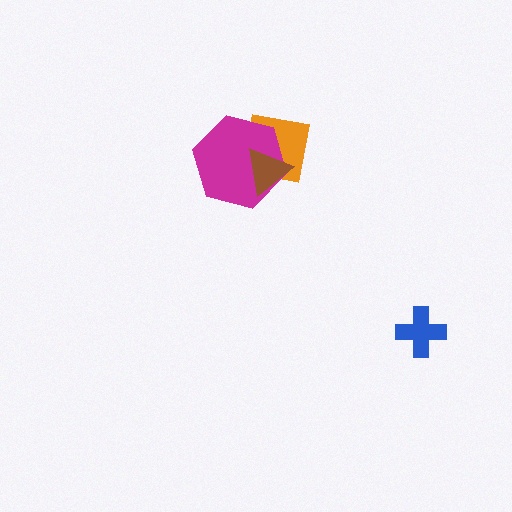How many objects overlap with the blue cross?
0 objects overlap with the blue cross.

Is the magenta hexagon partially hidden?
Yes, it is partially covered by another shape.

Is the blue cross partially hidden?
No, no other shape covers it.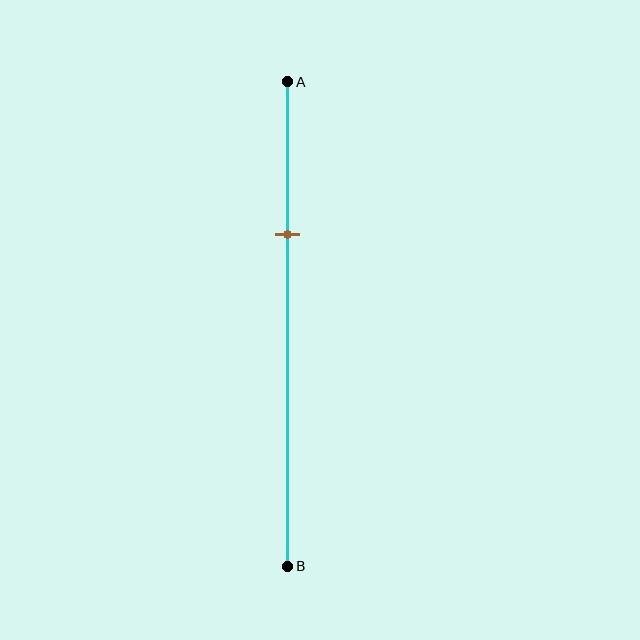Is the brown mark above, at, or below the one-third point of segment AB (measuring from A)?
The brown mark is approximately at the one-third point of segment AB.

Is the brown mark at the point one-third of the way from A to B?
Yes, the mark is approximately at the one-third point.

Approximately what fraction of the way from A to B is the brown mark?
The brown mark is approximately 30% of the way from A to B.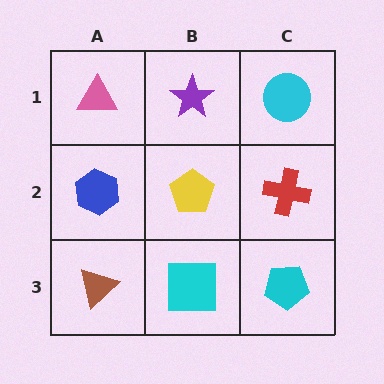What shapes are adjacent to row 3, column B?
A yellow pentagon (row 2, column B), a brown triangle (row 3, column A), a cyan pentagon (row 3, column C).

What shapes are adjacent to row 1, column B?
A yellow pentagon (row 2, column B), a pink triangle (row 1, column A), a cyan circle (row 1, column C).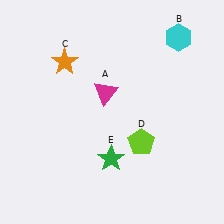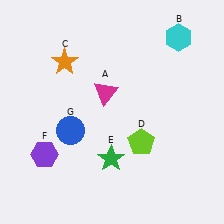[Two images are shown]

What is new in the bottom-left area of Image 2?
A blue circle (G) was added in the bottom-left area of Image 2.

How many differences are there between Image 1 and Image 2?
There are 2 differences between the two images.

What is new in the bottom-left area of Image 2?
A purple hexagon (F) was added in the bottom-left area of Image 2.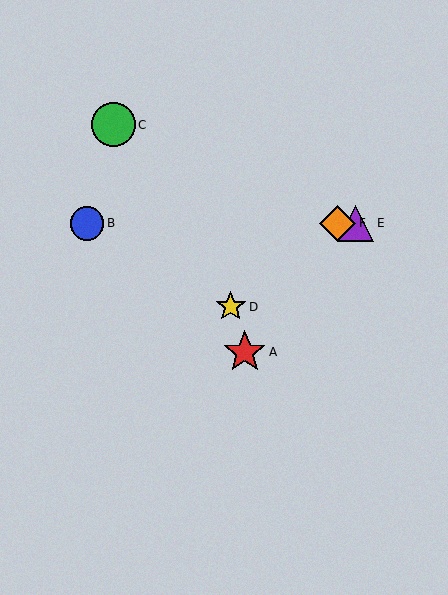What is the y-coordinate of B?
Object B is at y≈223.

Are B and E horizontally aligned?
Yes, both are at y≈223.